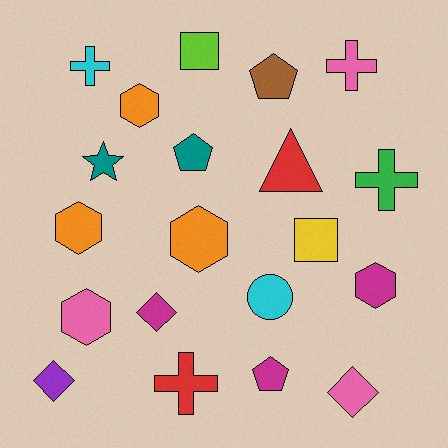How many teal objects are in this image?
There are 2 teal objects.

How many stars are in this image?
There is 1 star.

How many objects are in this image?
There are 20 objects.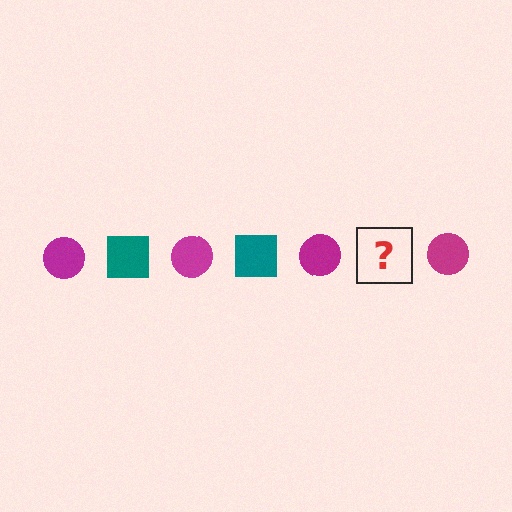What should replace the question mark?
The question mark should be replaced with a teal square.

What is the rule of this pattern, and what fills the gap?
The rule is that the pattern alternates between magenta circle and teal square. The gap should be filled with a teal square.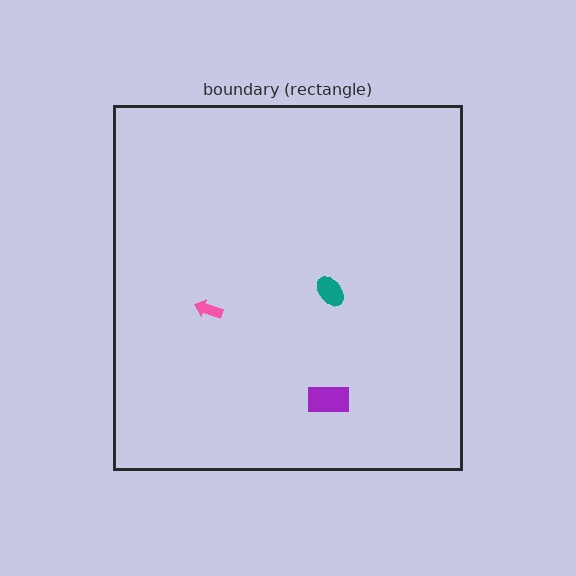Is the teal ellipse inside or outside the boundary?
Inside.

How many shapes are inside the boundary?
3 inside, 0 outside.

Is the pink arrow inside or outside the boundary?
Inside.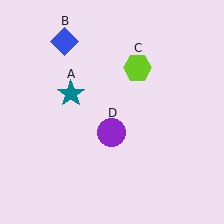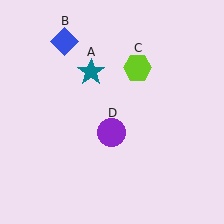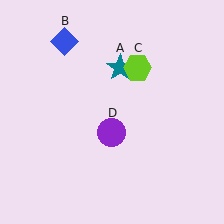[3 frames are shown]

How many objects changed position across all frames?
1 object changed position: teal star (object A).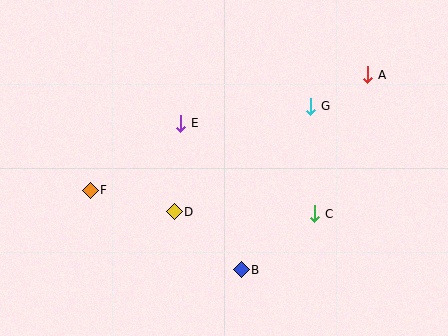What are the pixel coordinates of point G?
Point G is at (311, 106).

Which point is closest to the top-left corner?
Point F is closest to the top-left corner.